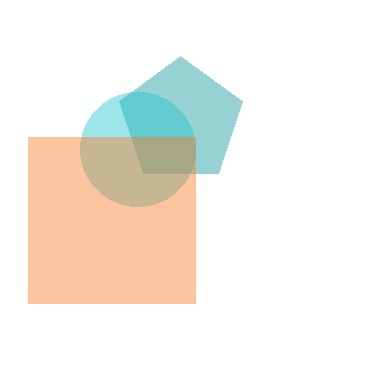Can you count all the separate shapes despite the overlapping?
Yes, there are 3 separate shapes.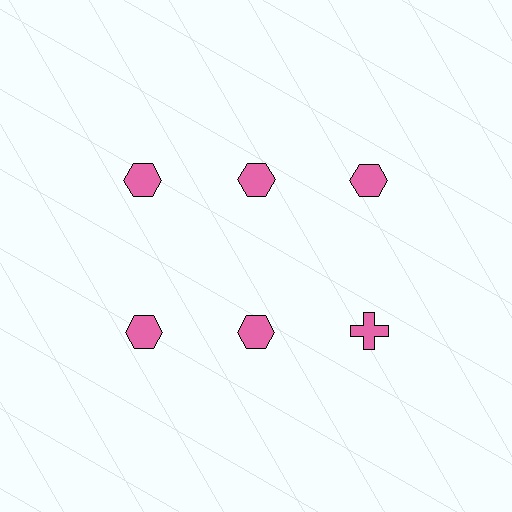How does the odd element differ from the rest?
It has a different shape: cross instead of hexagon.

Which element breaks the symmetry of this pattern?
The pink cross in the second row, center column breaks the symmetry. All other shapes are pink hexagons.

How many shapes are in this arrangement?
There are 6 shapes arranged in a grid pattern.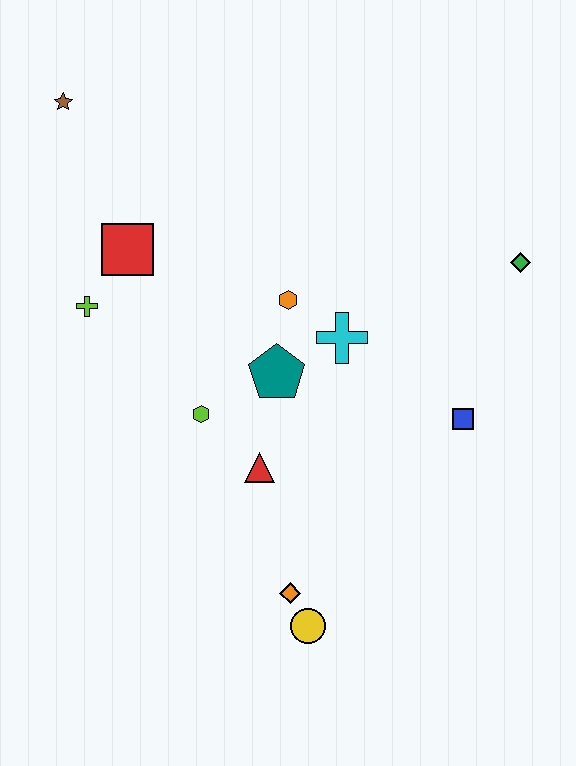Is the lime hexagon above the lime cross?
No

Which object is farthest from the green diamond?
The brown star is farthest from the green diamond.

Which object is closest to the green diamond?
The blue square is closest to the green diamond.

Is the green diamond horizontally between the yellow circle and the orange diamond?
No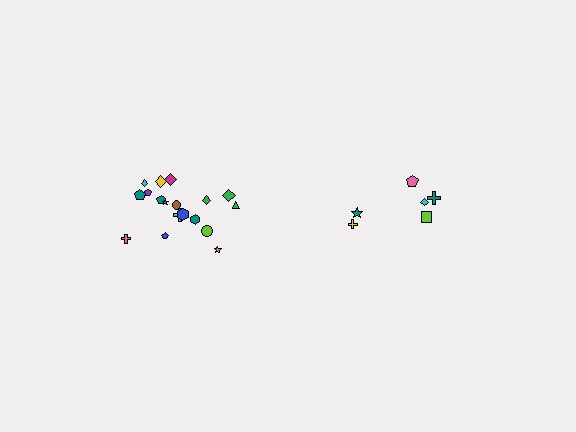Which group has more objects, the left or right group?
The left group.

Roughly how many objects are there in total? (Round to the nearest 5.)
Roughly 25 objects in total.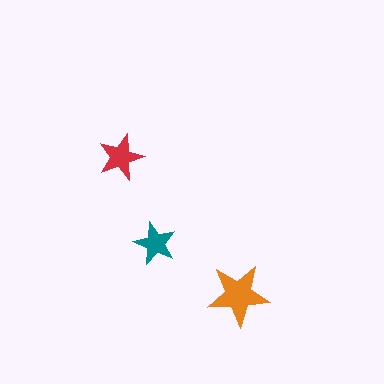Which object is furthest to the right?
The orange star is rightmost.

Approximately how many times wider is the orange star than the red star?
About 1.5 times wider.